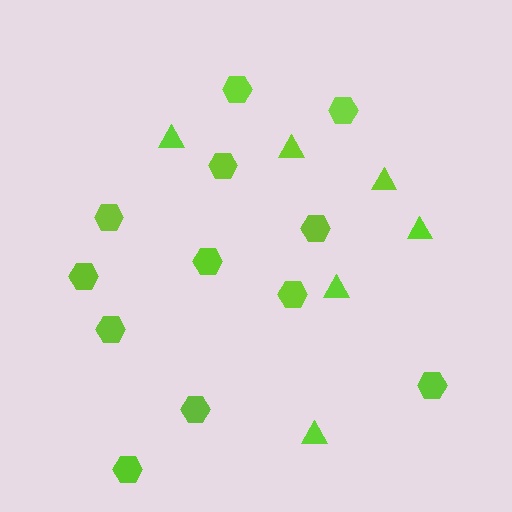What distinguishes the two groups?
There are 2 groups: one group of hexagons (12) and one group of triangles (6).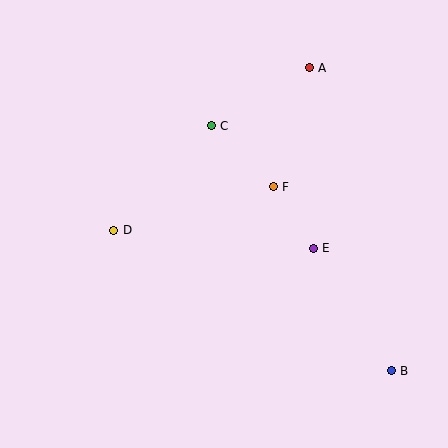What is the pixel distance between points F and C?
The distance between F and C is 87 pixels.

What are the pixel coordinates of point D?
Point D is at (114, 230).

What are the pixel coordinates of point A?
Point A is at (309, 68).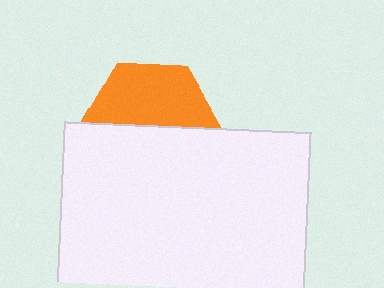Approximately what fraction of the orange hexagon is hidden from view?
Roughly 50% of the orange hexagon is hidden behind the white rectangle.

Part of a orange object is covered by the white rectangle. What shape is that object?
It is a hexagon.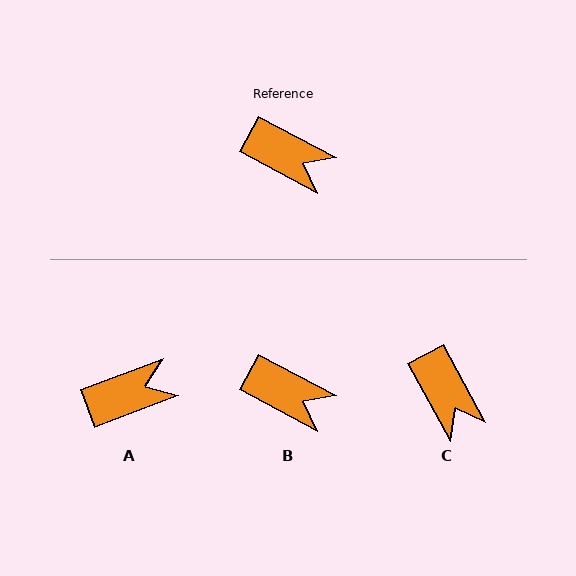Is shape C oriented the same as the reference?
No, it is off by about 34 degrees.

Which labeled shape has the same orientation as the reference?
B.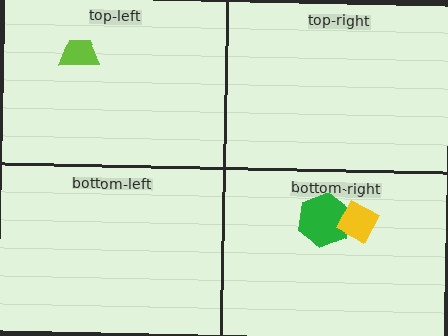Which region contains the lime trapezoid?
The top-left region.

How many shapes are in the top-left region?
1.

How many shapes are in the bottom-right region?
2.